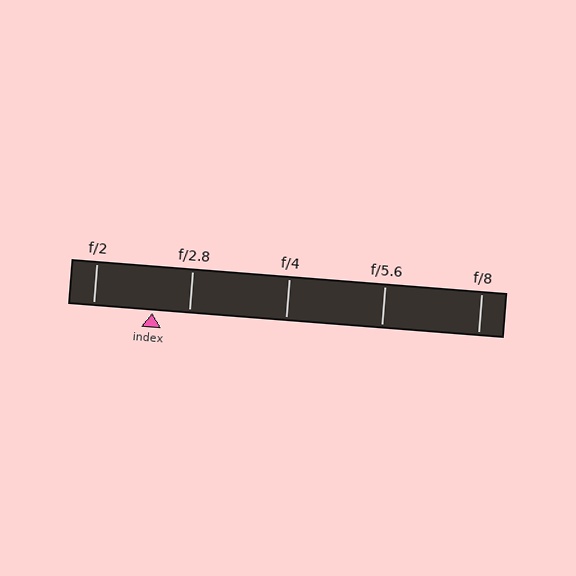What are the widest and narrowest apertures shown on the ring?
The widest aperture shown is f/2 and the narrowest is f/8.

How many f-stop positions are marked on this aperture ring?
There are 5 f-stop positions marked.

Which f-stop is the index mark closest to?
The index mark is closest to f/2.8.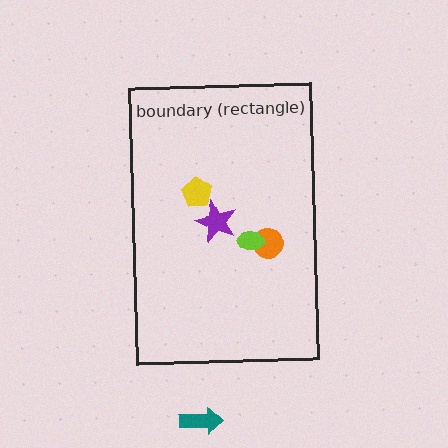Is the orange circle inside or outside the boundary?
Inside.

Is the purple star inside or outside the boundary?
Inside.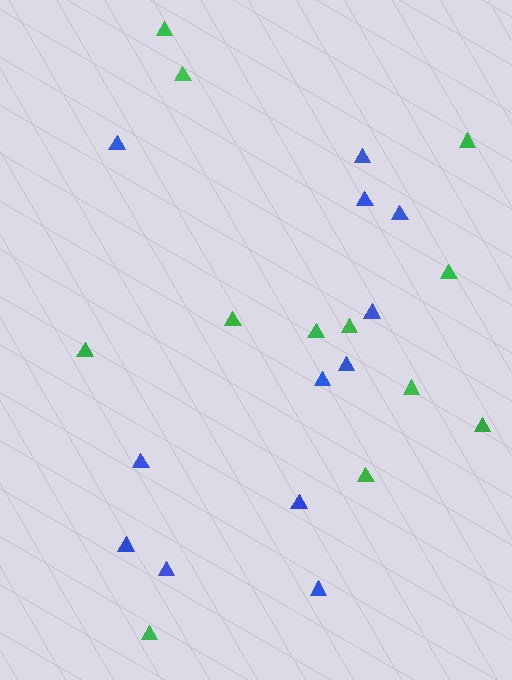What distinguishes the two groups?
There are 2 groups: one group of green triangles (12) and one group of blue triangles (12).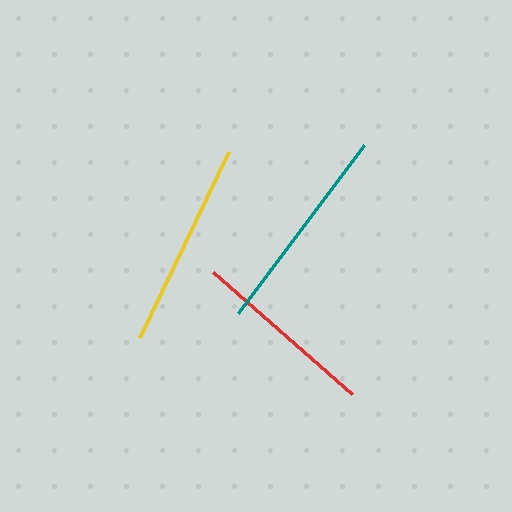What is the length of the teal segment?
The teal segment is approximately 210 pixels long.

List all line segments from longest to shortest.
From longest to shortest: teal, yellow, red.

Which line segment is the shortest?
The red line is the shortest at approximately 185 pixels.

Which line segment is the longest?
The teal line is the longest at approximately 210 pixels.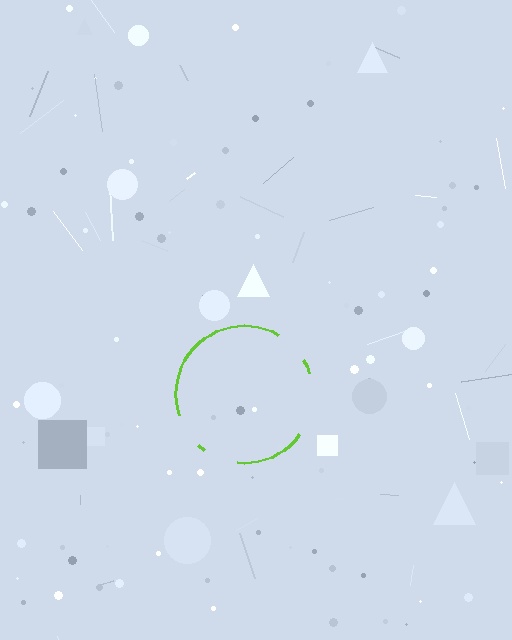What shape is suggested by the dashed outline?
The dashed outline suggests a circle.